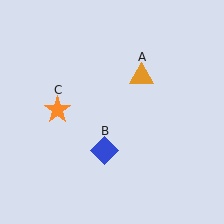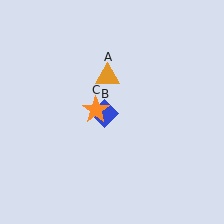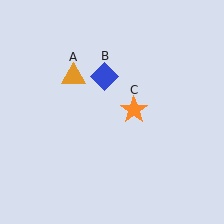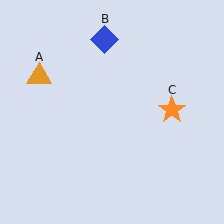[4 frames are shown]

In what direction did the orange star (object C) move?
The orange star (object C) moved right.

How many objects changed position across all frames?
3 objects changed position: orange triangle (object A), blue diamond (object B), orange star (object C).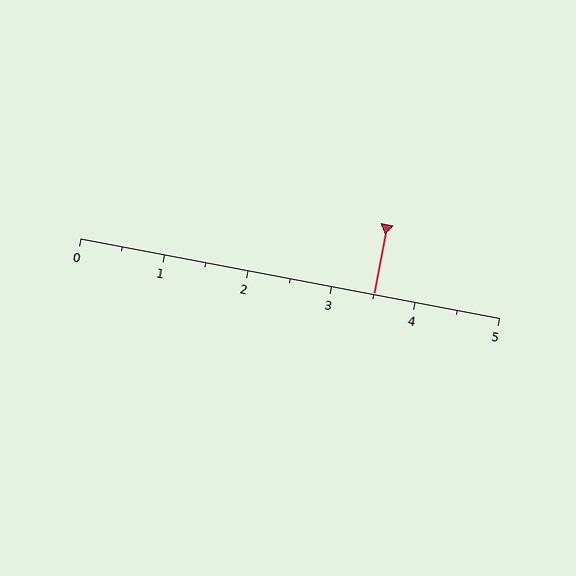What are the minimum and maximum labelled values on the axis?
The axis runs from 0 to 5.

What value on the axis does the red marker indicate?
The marker indicates approximately 3.5.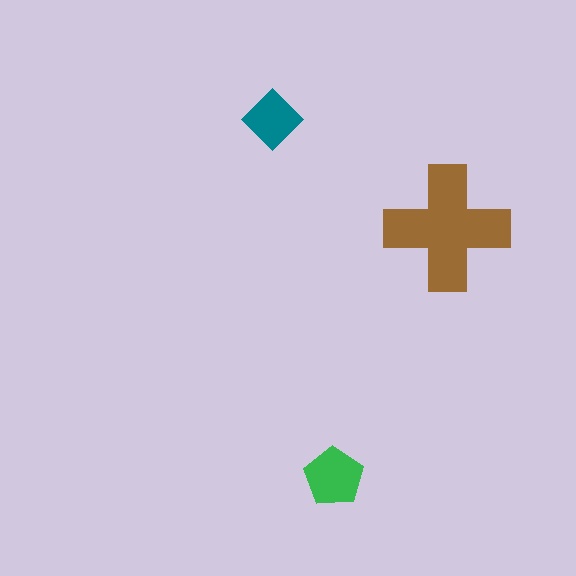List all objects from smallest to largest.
The teal diamond, the green pentagon, the brown cross.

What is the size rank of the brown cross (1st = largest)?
1st.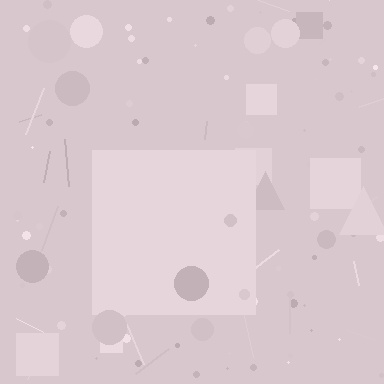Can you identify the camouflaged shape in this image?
The camouflaged shape is a square.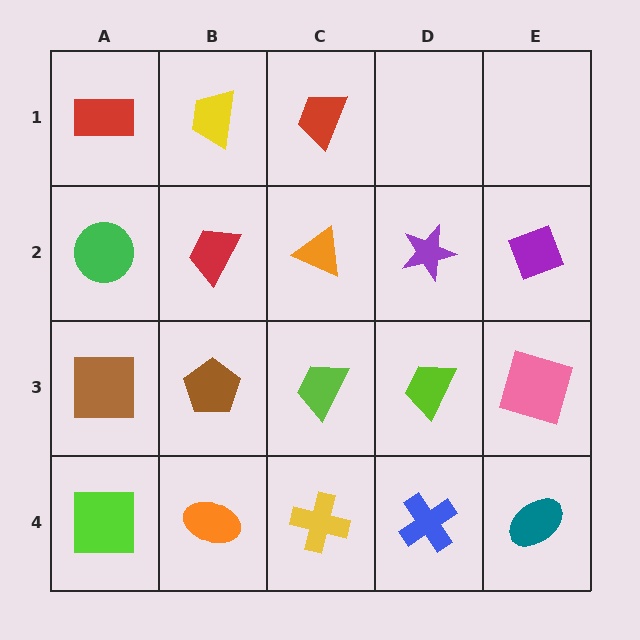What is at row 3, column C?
A lime trapezoid.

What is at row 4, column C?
A yellow cross.